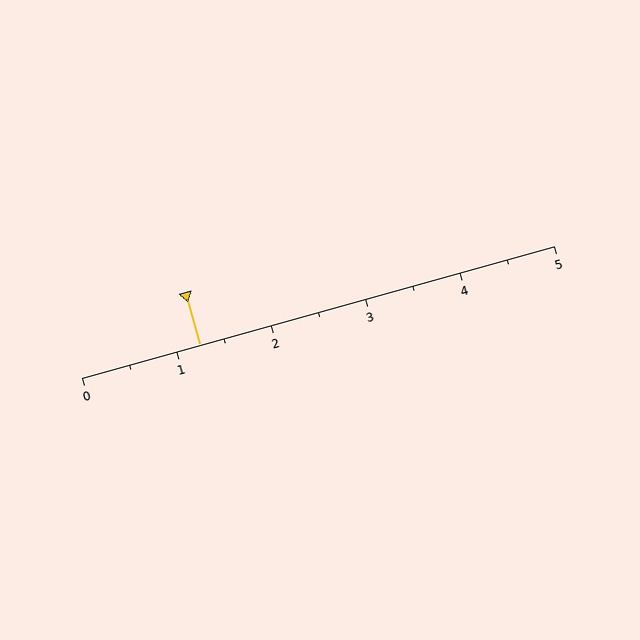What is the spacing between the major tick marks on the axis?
The major ticks are spaced 1 apart.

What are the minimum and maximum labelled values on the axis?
The axis runs from 0 to 5.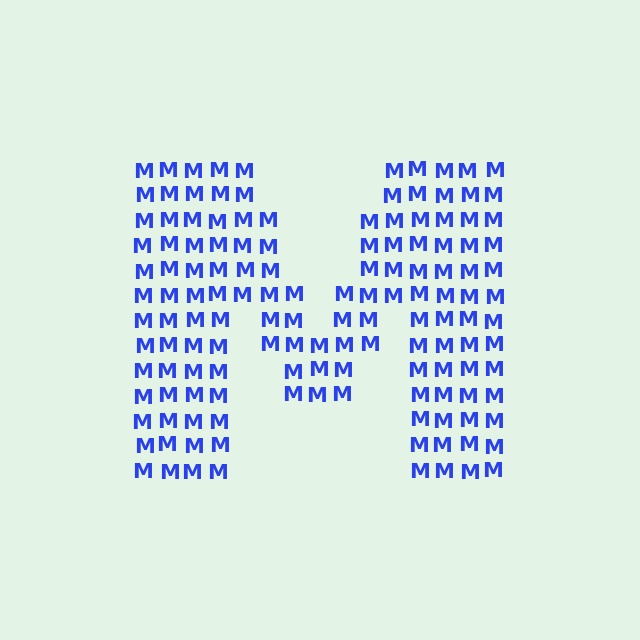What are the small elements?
The small elements are letter M's.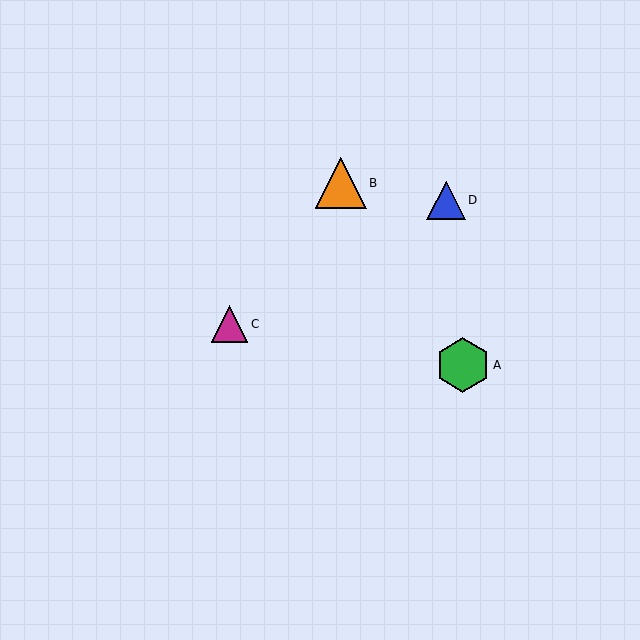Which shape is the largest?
The green hexagon (labeled A) is the largest.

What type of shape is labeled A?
Shape A is a green hexagon.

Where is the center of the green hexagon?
The center of the green hexagon is at (463, 365).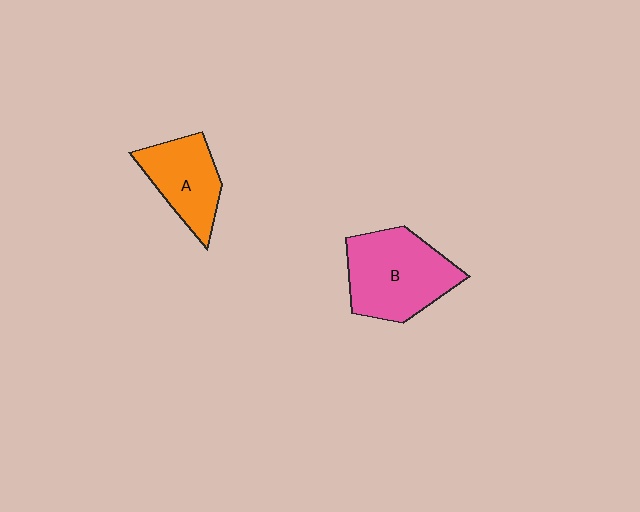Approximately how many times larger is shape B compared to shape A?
Approximately 1.5 times.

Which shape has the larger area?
Shape B (pink).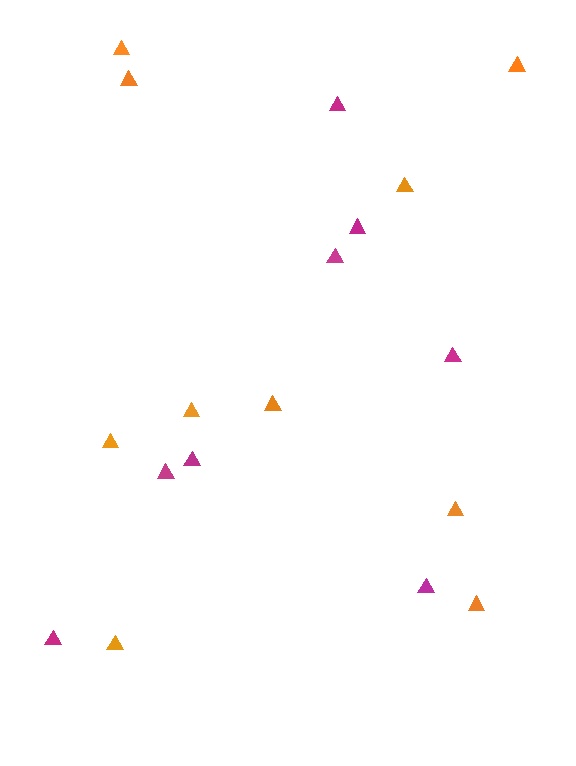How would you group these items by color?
There are 2 groups: one group of orange triangles (10) and one group of magenta triangles (8).